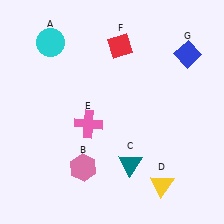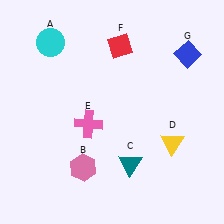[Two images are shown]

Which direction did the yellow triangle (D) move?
The yellow triangle (D) moved up.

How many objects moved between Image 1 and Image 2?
1 object moved between the two images.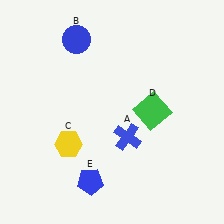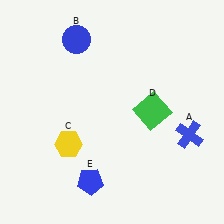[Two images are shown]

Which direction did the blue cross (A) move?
The blue cross (A) moved right.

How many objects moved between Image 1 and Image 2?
1 object moved between the two images.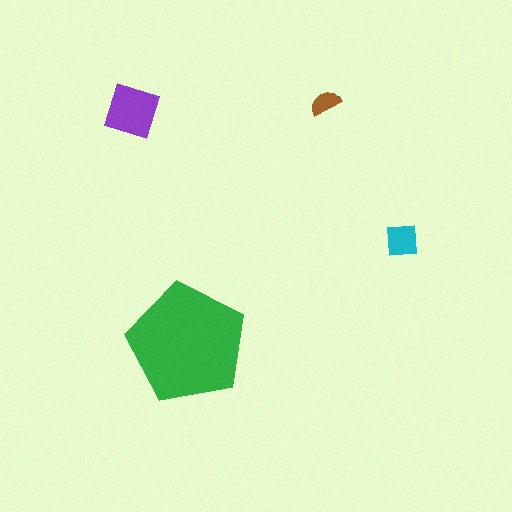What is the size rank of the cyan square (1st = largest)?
3rd.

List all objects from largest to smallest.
The green pentagon, the purple square, the cyan square, the brown semicircle.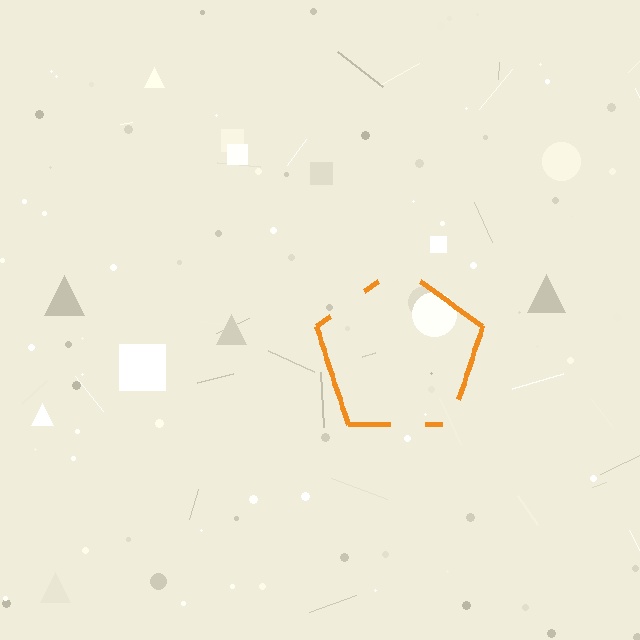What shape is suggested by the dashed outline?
The dashed outline suggests a pentagon.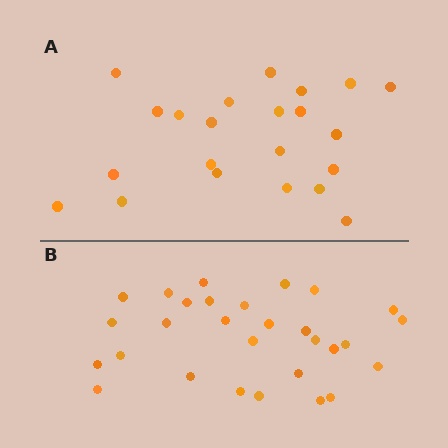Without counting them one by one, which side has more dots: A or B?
Region B (the bottom region) has more dots.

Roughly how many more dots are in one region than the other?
Region B has roughly 8 or so more dots than region A.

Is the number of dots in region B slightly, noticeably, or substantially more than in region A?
Region B has noticeably more, but not dramatically so. The ratio is roughly 1.3 to 1.